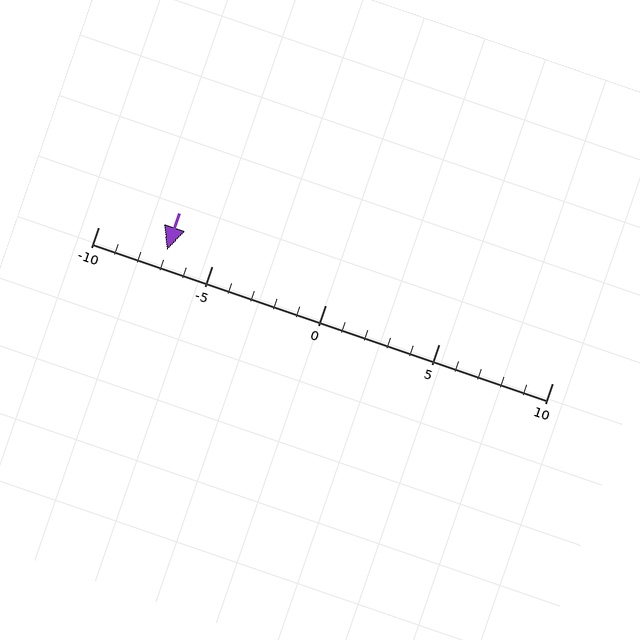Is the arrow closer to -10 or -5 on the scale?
The arrow is closer to -5.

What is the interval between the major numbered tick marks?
The major tick marks are spaced 5 units apart.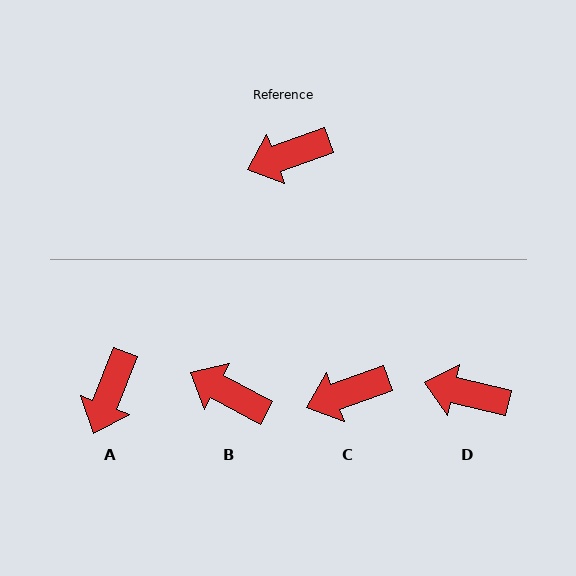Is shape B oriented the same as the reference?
No, it is off by about 48 degrees.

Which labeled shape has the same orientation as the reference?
C.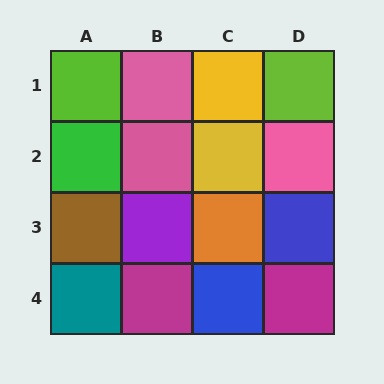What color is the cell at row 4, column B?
Magenta.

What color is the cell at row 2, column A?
Green.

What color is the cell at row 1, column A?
Lime.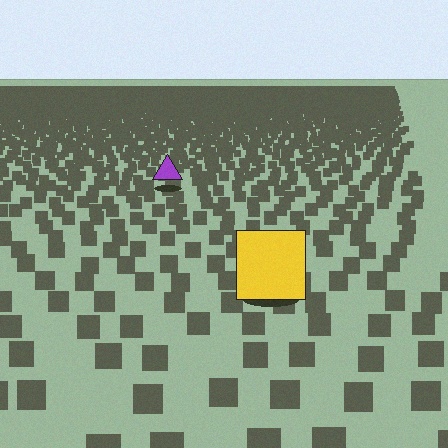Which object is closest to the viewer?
The yellow square is closest. The texture marks near it are larger and more spread out.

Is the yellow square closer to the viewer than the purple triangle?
Yes. The yellow square is closer — you can tell from the texture gradient: the ground texture is coarser near it.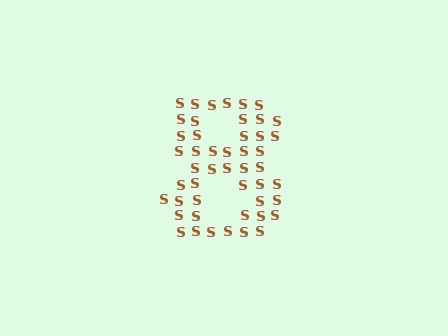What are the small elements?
The small elements are letter S's.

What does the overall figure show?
The overall figure shows the digit 8.